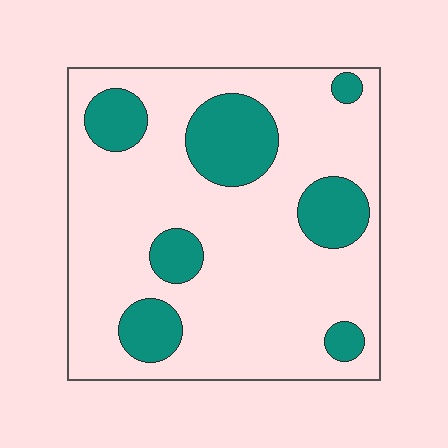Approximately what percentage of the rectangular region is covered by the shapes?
Approximately 20%.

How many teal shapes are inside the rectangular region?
7.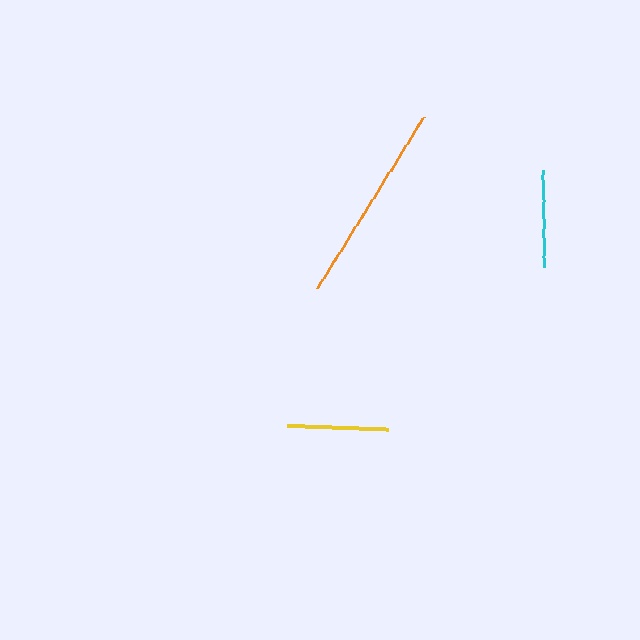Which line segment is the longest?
The orange line is the longest at approximately 201 pixels.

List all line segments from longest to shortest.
From longest to shortest: orange, yellow, cyan.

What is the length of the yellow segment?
The yellow segment is approximately 101 pixels long.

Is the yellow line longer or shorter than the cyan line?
The yellow line is longer than the cyan line.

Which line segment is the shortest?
The cyan line is the shortest at approximately 97 pixels.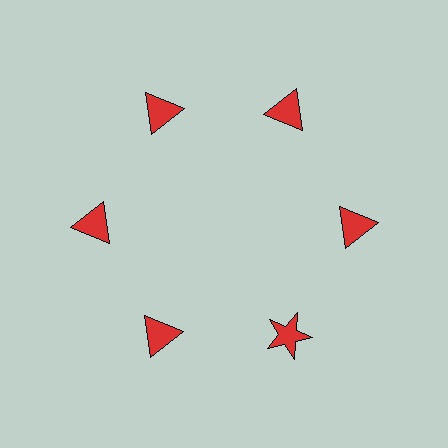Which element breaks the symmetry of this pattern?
The red star at roughly the 5 o'clock position breaks the symmetry. All other shapes are red triangles.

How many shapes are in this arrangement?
There are 6 shapes arranged in a ring pattern.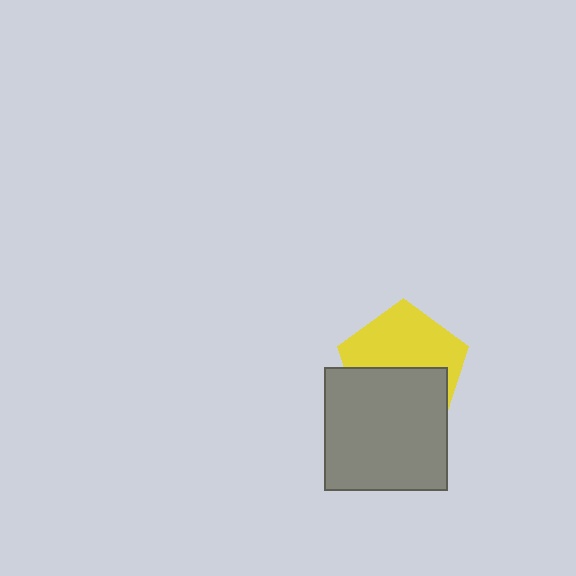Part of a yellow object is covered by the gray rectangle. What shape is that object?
It is a pentagon.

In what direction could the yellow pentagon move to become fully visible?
The yellow pentagon could move up. That would shift it out from behind the gray rectangle entirely.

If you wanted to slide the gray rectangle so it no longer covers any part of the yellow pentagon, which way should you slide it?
Slide it down — that is the most direct way to separate the two shapes.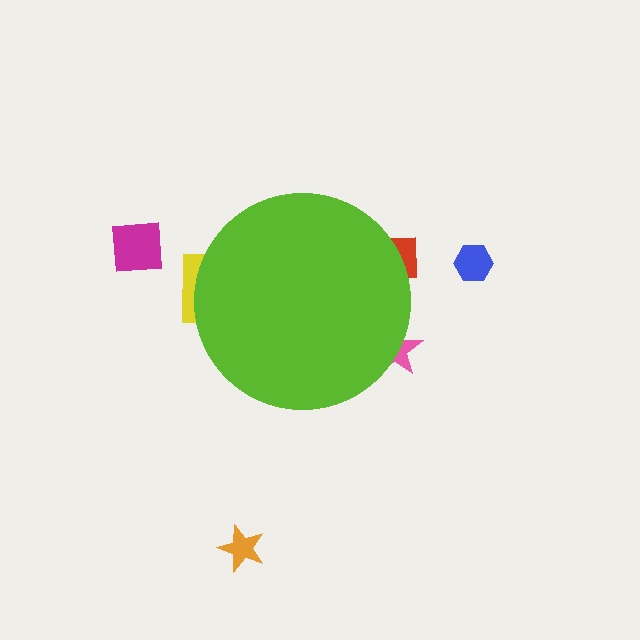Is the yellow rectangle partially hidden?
Yes, the yellow rectangle is partially hidden behind the lime circle.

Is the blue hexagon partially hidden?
No, the blue hexagon is fully visible.